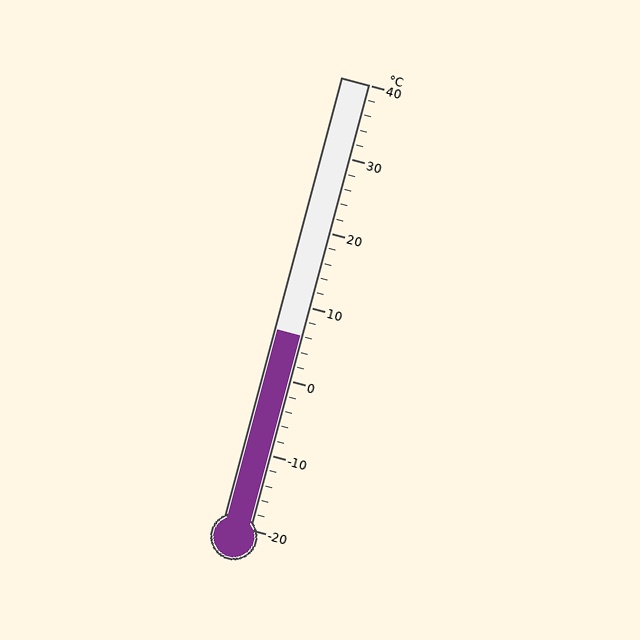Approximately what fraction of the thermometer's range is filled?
The thermometer is filled to approximately 45% of its range.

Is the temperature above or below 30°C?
The temperature is below 30°C.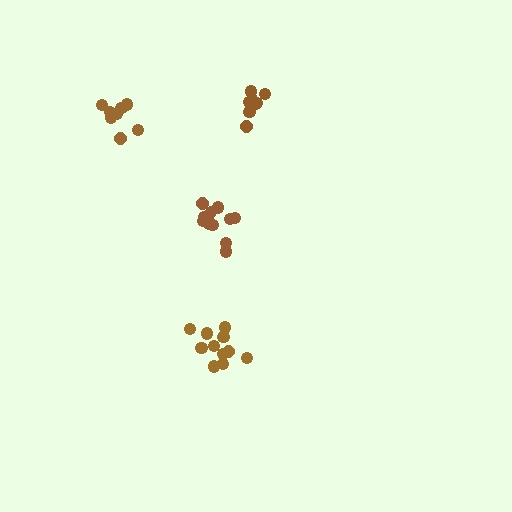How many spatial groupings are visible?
There are 4 spatial groupings.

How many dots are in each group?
Group 1: 8 dots, Group 2: 8 dots, Group 3: 11 dots, Group 4: 12 dots (39 total).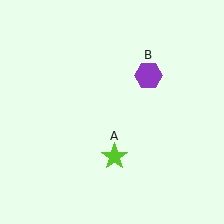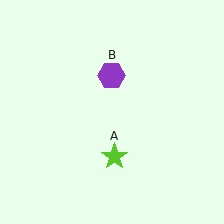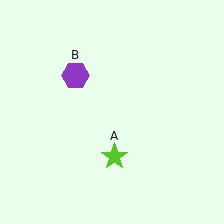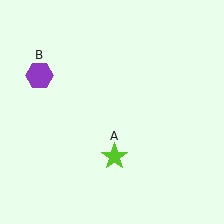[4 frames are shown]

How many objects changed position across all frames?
1 object changed position: purple hexagon (object B).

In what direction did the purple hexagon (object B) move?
The purple hexagon (object B) moved left.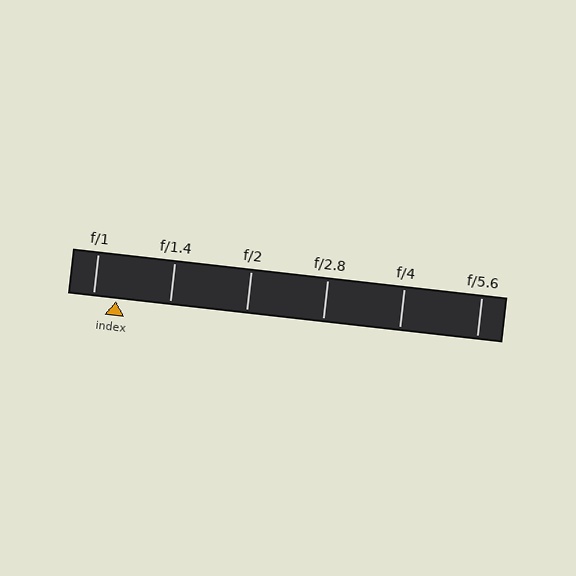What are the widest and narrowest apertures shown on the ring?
The widest aperture shown is f/1 and the narrowest is f/5.6.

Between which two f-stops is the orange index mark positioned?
The index mark is between f/1 and f/1.4.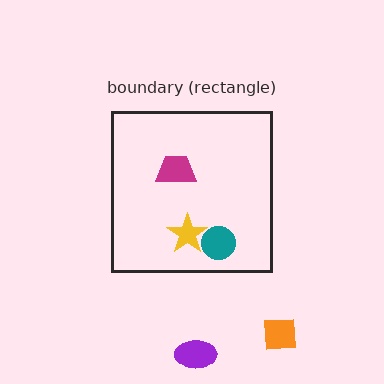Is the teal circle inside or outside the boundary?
Inside.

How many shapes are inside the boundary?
3 inside, 2 outside.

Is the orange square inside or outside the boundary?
Outside.